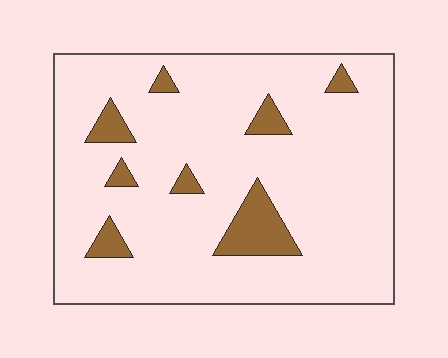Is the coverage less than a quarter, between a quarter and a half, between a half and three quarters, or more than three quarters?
Less than a quarter.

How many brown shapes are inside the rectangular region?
8.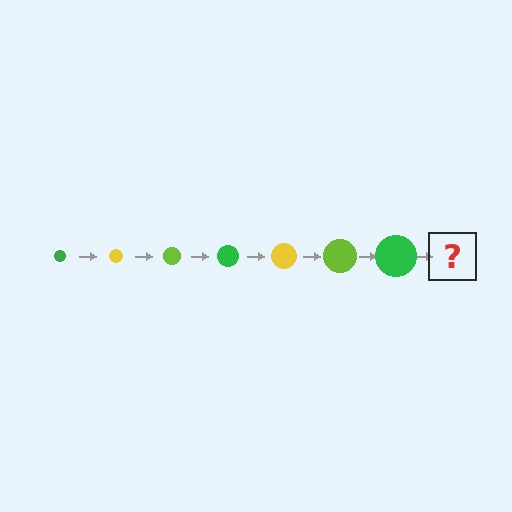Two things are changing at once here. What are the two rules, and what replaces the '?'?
The two rules are that the circle grows larger each step and the color cycles through green, yellow, and lime. The '?' should be a yellow circle, larger than the previous one.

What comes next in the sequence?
The next element should be a yellow circle, larger than the previous one.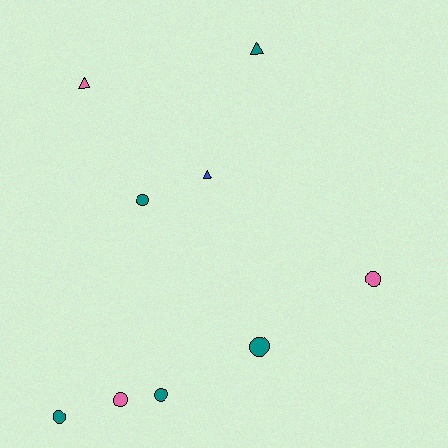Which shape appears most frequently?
Circle, with 6 objects.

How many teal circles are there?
There are 4 teal circles.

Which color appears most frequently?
Teal, with 5 objects.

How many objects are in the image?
There are 9 objects.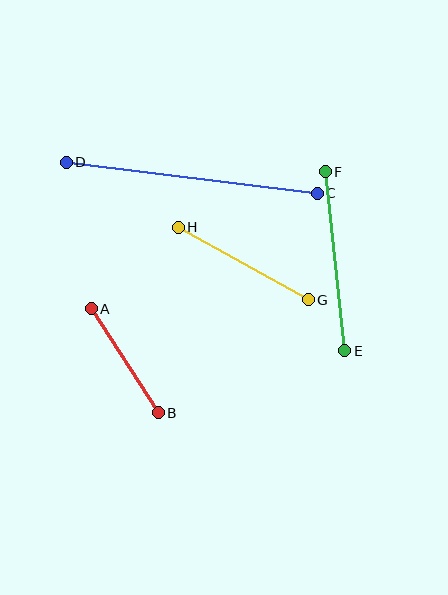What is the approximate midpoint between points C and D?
The midpoint is at approximately (192, 178) pixels.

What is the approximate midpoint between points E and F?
The midpoint is at approximately (335, 261) pixels.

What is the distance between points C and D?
The distance is approximately 253 pixels.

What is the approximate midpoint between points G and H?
The midpoint is at approximately (243, 264) pixels.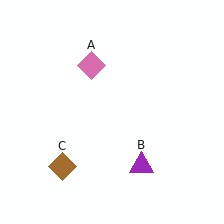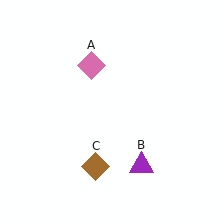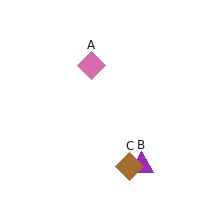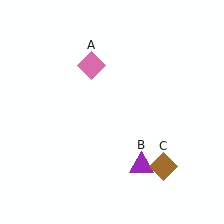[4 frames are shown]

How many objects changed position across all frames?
1 object changed position: brown diamond (object C).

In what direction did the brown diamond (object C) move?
The brown diamond (object C) moved right.